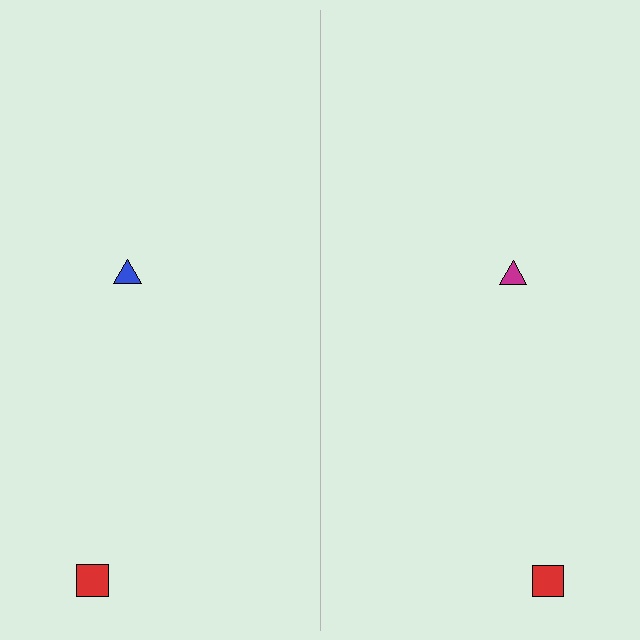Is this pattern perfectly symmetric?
No, the pattern is not perfectly symmetric. The magenta triangle on the right side breaks the symmetry — its mirror counterpart is blue.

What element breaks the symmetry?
The magenta triangle on the right side breaks the symmetry — its mirror counterpart is blue.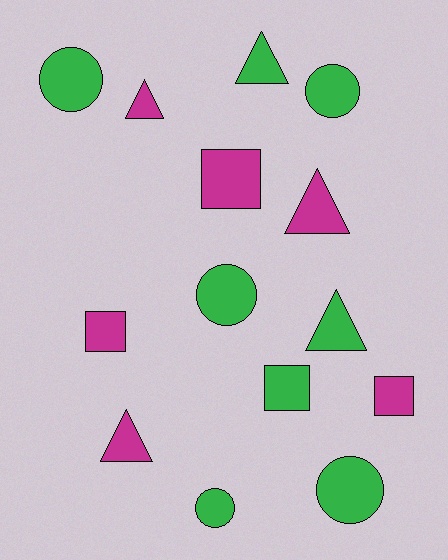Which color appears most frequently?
Green, with 8 objects.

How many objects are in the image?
There are 14 objects.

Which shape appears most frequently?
Circle, with 5 objects.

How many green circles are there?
There are 5 green circles.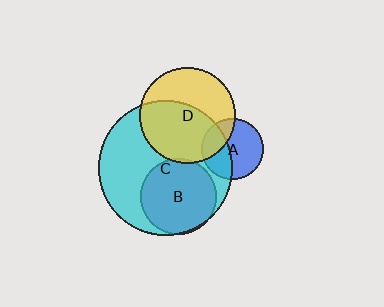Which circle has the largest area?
Circle C (cyan).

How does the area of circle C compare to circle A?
Approximately 4.8 times.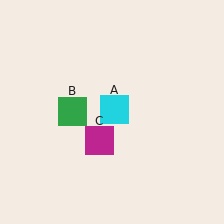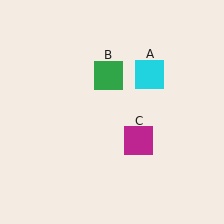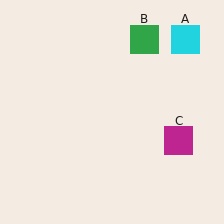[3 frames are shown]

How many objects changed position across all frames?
3 objects changed position: cyan square (object A), green square (object B), magenta square (object C).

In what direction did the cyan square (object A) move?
The cyan square (object A) moved up and to the right.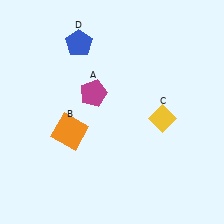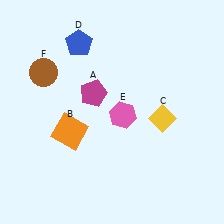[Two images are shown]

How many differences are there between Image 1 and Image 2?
There are 2 differences between the two images.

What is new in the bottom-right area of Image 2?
A pink hexagon (E) was added in the bottom-right area of Image 2.